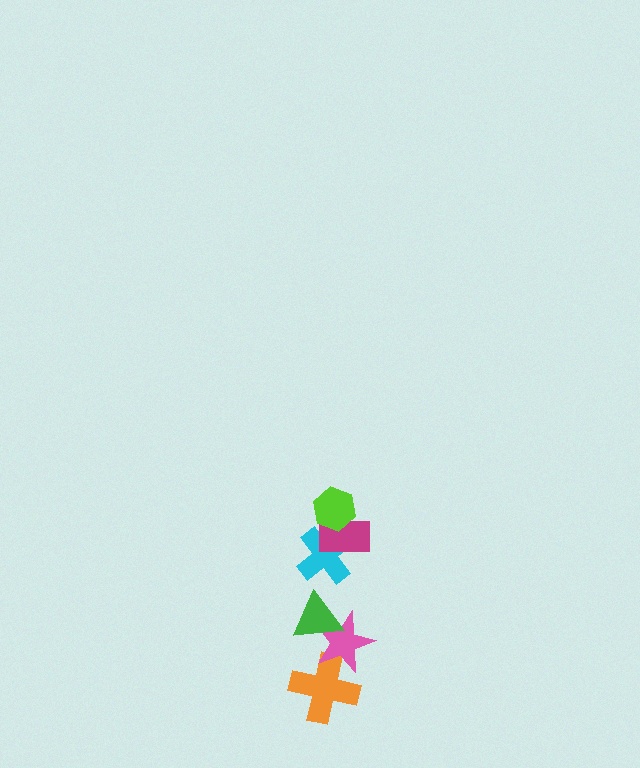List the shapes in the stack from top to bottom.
From top to bottom: the lime hexagon, the magenta rectangle, the cyan cross, the green triangle, the pink star, the orange cross.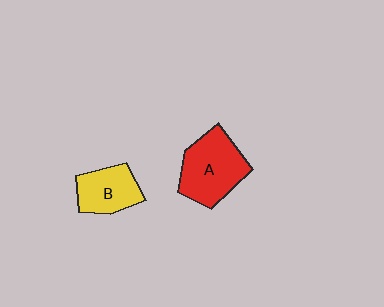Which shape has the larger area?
Shape A (red).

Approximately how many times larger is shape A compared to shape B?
Approximately 1.5 times.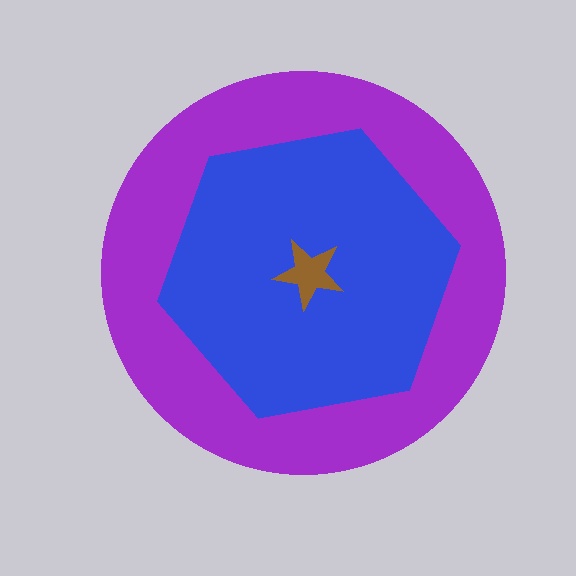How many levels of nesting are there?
3.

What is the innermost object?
The brown star.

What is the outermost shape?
The purple circle.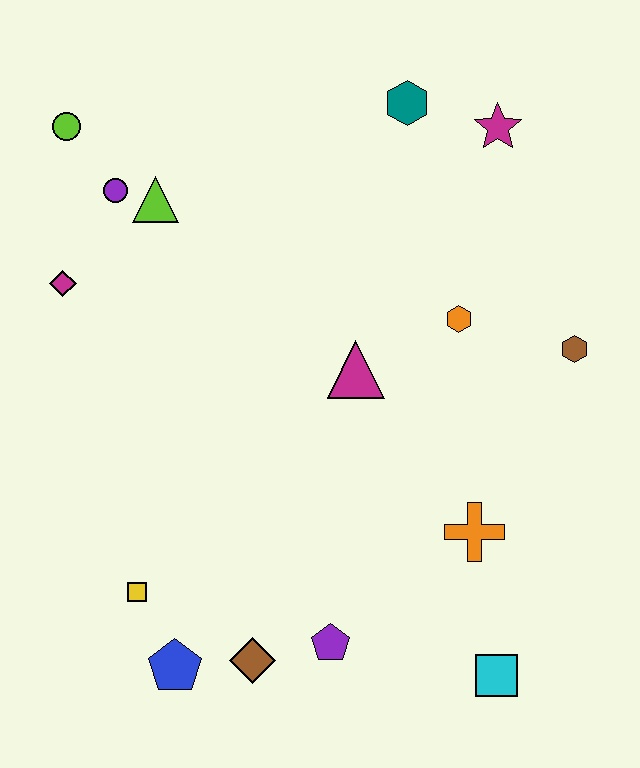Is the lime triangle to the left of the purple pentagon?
Yes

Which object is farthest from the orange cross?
The lime circle is farthest from the orange cross.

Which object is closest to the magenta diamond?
The purple circle is closest to the magenta diamond.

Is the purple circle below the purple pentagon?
No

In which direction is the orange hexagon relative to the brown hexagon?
The orange hexagon is to the left of the brown hexagon.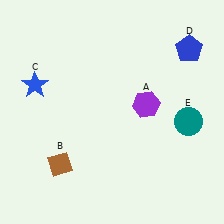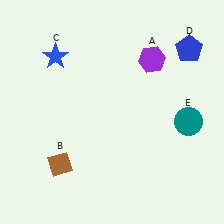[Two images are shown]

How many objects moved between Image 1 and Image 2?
2 objects moved between the two images.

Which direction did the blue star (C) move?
The blue star (C) moved up.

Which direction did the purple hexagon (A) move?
The purple hexagon (A) moved up.